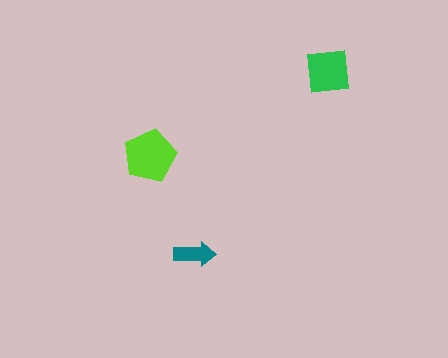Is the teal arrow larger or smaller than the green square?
Smaller.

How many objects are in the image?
There are 3 objects in the image.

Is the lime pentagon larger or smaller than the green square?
Larger.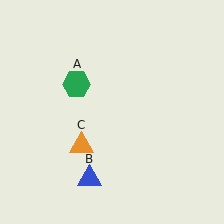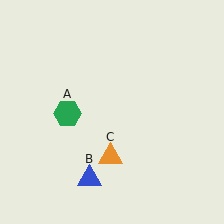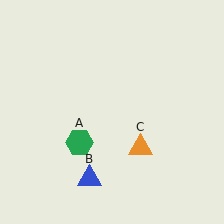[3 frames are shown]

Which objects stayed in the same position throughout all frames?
Blue triangle (object B) remained stationary.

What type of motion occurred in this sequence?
The green hexagon (object A), orange triangle (object C) rotated counterclockwise around the center of the scene.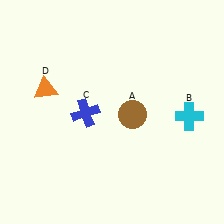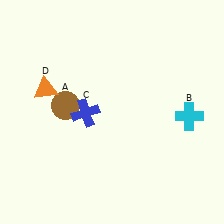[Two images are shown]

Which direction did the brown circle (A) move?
The brown circle (A) moved left.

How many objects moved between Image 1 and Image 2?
1 object moved between the two images.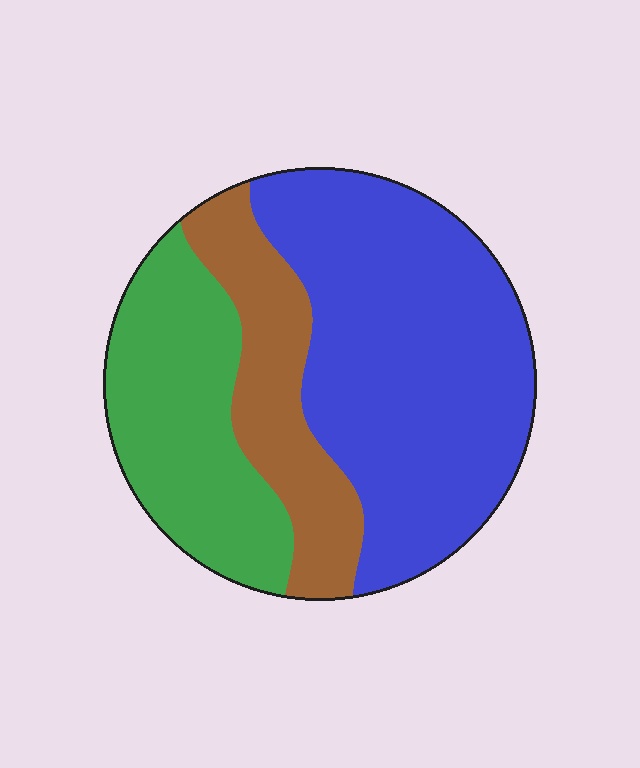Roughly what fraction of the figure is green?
Green takes up about one quarter (1/4) of the figure.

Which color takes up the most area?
Blue, at roughly 50%.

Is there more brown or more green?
Green.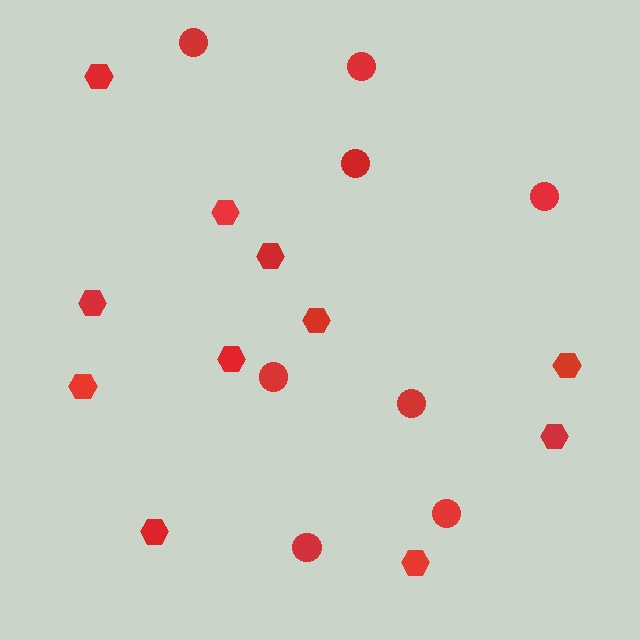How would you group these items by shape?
There are 2 groups: one group of hexagons (11) and one group of circles (8).